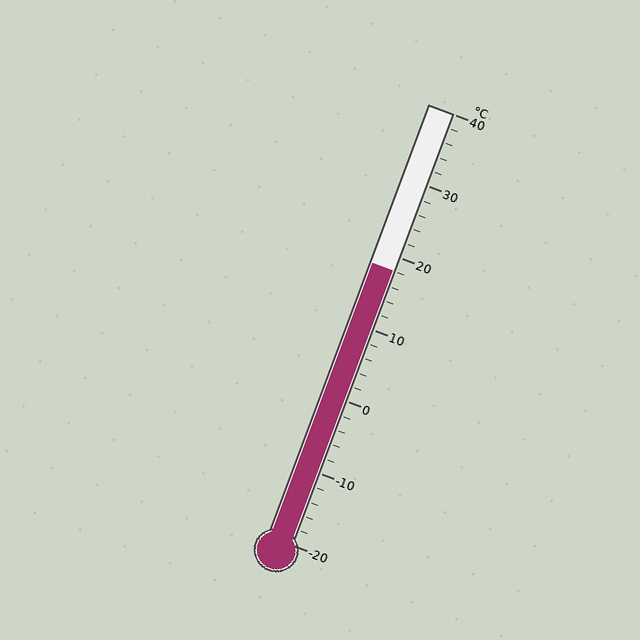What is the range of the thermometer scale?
The thermometer scale ranges from -20°C to 40°C.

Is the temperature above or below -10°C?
The temperature is above -10°C.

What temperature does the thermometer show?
The thermometer shows approximately 18°C.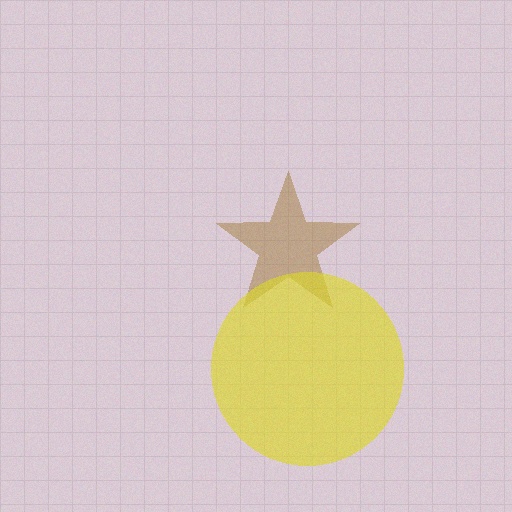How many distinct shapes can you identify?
There are 2 distinct shapes: a brown star, a yellow circle.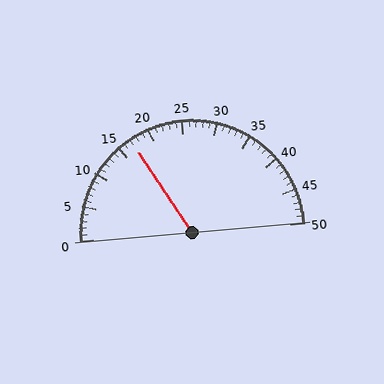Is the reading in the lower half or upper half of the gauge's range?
The reading is in the lower half of the range (0 to 50).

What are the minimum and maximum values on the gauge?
The gauge ranges from 0 to 50.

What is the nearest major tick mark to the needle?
The nearest major tick mark is 15.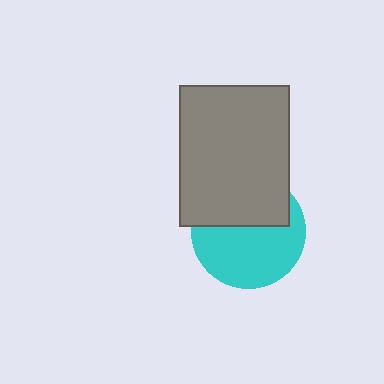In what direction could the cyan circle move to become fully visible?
The cyan circle could move down. That would shift it out from behind the gray rectangle entirely.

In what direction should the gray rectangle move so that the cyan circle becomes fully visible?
The gray rectangle should move up. That is the shortest direction to clear the overlap and leave the cyan circle fully visible.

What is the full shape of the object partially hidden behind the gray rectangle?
The partially hidden object is a cyan circle.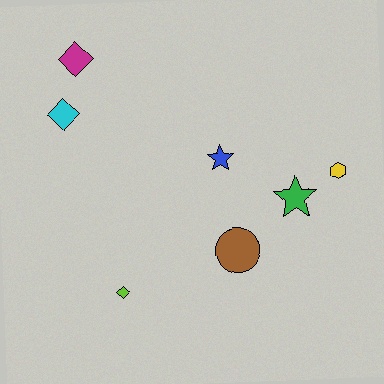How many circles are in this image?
There is 1 circle.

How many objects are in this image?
There are 7 objects.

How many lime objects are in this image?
There is 1 lime object.